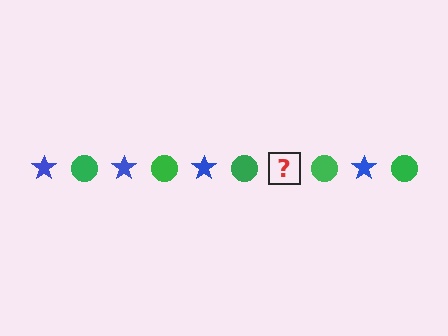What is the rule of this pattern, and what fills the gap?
The rule is that the pattern alternates between blue star and green circle. The gap should be filled with a blue star.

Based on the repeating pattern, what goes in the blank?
The blank should be a blue star.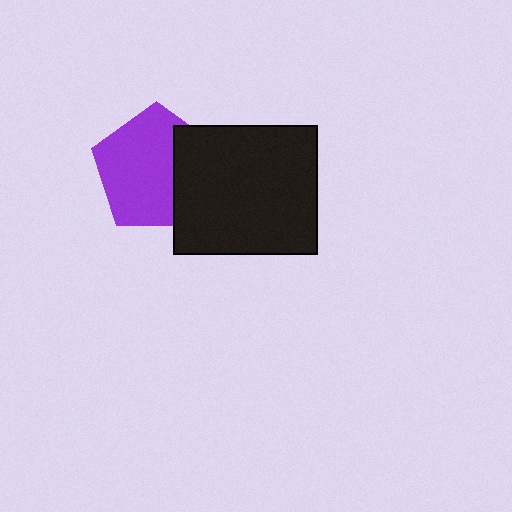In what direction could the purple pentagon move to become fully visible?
The purple pentagon could move left. That would shift it out from behind the black rectangle entirely.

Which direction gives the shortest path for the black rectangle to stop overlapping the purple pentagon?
Moving right gives the shortest separation.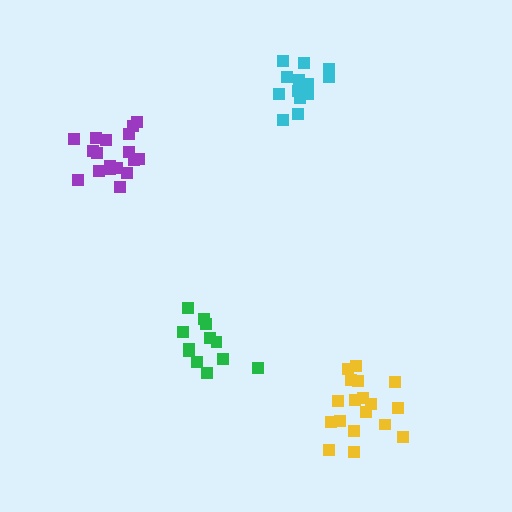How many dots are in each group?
Group 1: 15 dots, Group 2: 18 dots, Group 3: 12 dots, Group 4: 18 dots (63 total).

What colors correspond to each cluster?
The clusters are colored: cyan, yellow, green, purple.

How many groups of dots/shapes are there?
There are 4 groups.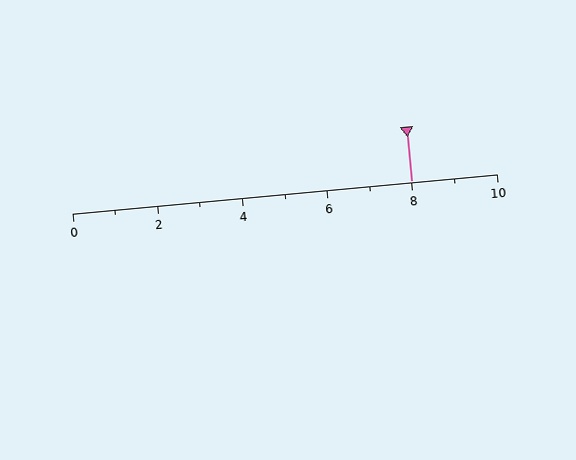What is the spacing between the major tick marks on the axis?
The major ticks are spaced 2 apart.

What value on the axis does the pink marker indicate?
The marker indicates approximately 8.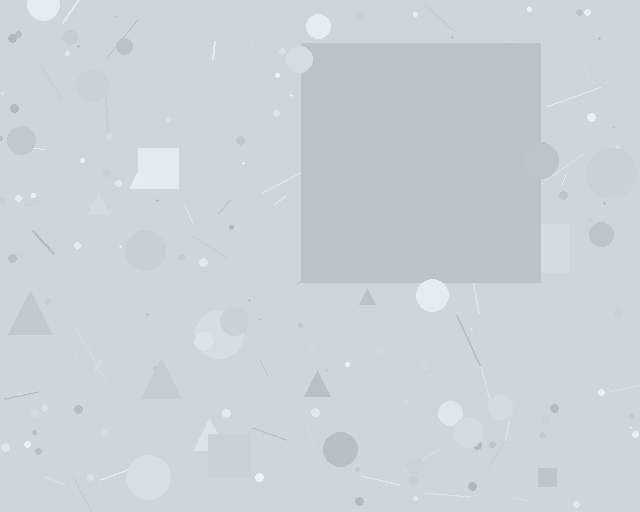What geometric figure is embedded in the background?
A square is embedded in the background.